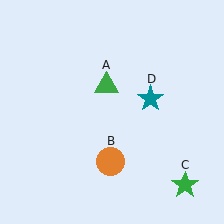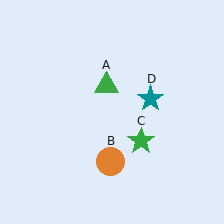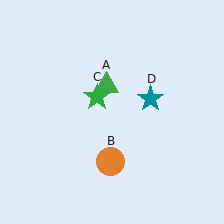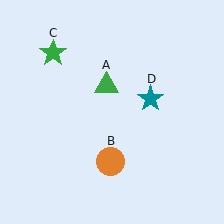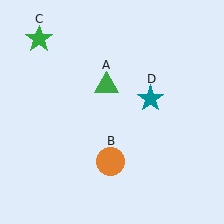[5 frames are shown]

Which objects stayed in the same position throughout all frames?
Green triangle (object A) and orange circle (object B) and teal star (object D) remained stationary.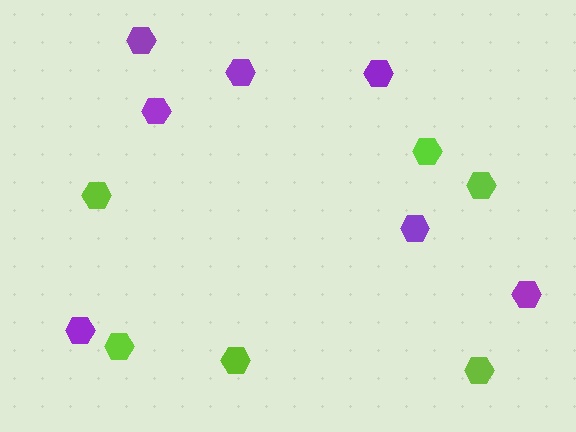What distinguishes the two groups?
There are 2 groups: one group of purple hexagons (7) and one group of lime hexagons (6).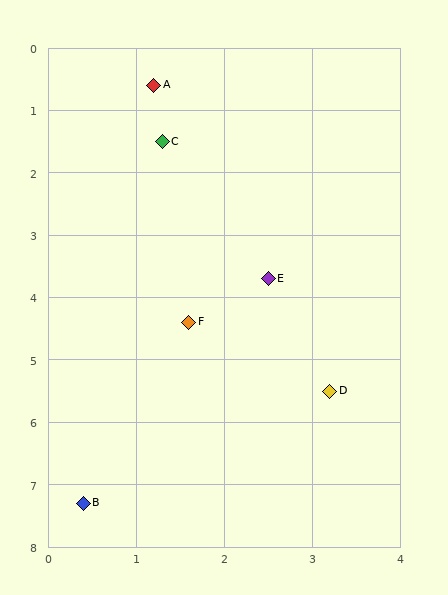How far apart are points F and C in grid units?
Points F and C are about 2.9 grid units apart.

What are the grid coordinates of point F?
Point F is at approximately (1.6, 4.4).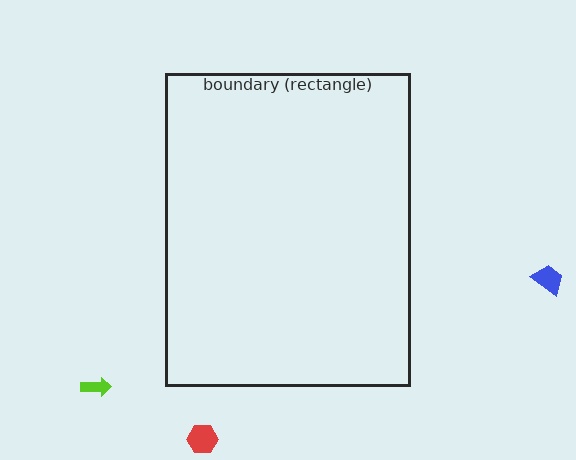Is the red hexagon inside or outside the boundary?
Outside.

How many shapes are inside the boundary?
0 inside, 3 outside.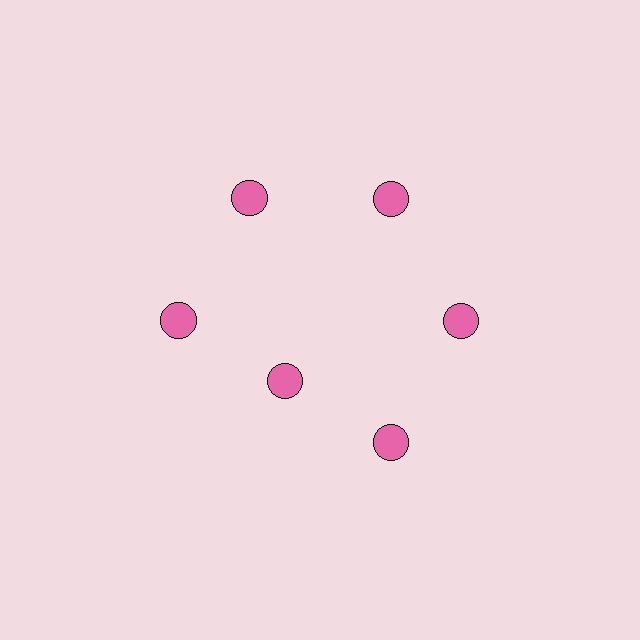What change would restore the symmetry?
The symmetry would be restored by moving it outward, back onto the ring so that all 6 circles sit at equal angles and equal distance from the center.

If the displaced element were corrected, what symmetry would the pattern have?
It would have 6-fold rotational symmetry — the pattern would map onto itself every 60 degrees.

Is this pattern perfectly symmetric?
No. The 6 pink circles are arranged in a ring, but one element near the 7 o'clock position is pulled inward toward the center, breaking the 6-fold rotational symmetry.